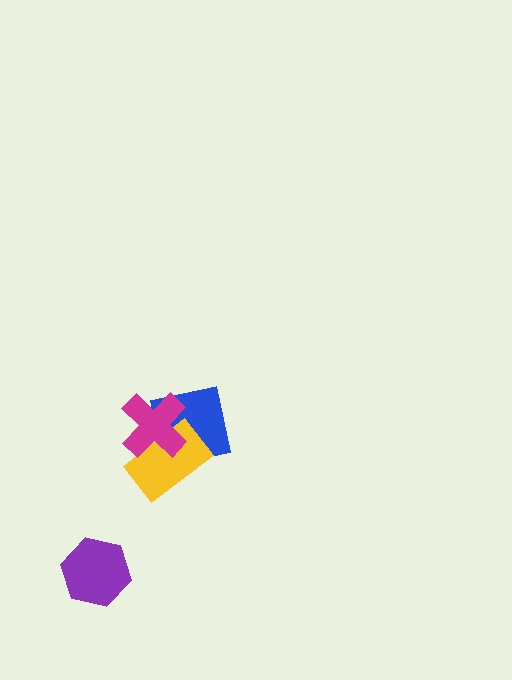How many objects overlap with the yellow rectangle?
2 objects overlap with the yellow rectangle.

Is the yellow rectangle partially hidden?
Yes, it is partially covered by another shape.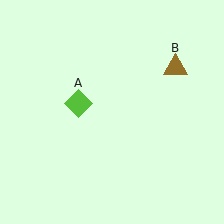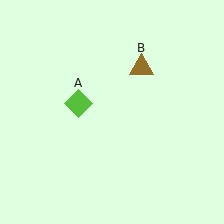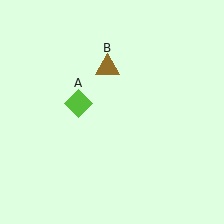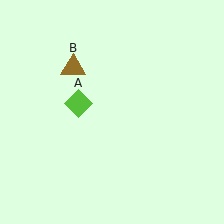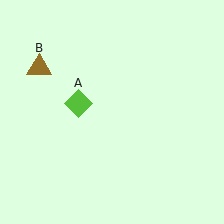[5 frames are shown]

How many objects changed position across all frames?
1 object changed position: brown triangle (object B).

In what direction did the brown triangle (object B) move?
The brown triangle (object B) moved left.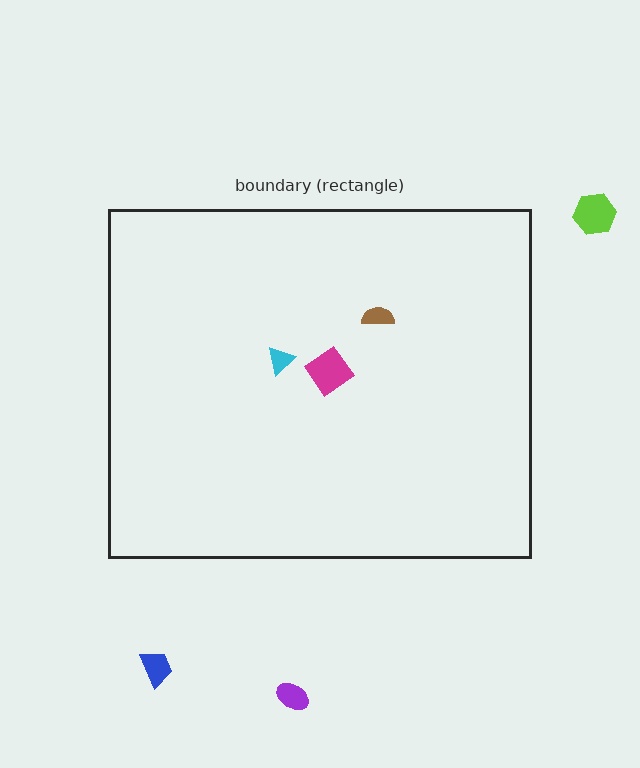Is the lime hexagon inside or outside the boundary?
Outside.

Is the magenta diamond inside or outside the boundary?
Inside.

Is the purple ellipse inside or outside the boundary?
Outside.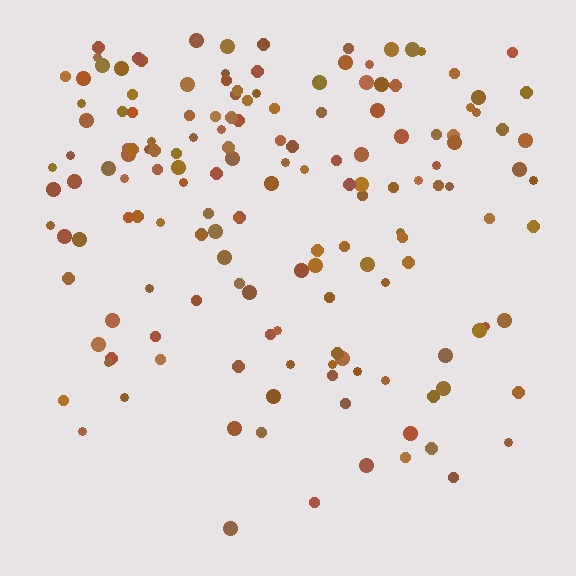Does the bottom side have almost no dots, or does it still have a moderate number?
Still a moderate number, just noticeably fewer than the top.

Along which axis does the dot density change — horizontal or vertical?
Vertical.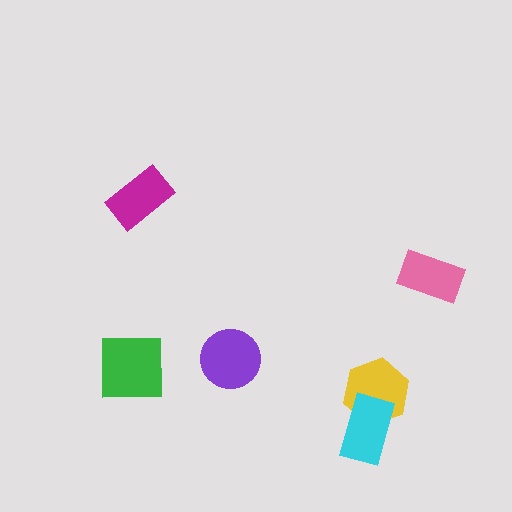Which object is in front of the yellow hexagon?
The cyan rectangle is in front of the yellow hexagon.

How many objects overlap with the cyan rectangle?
1 object overlaps with the cyan rectangle.